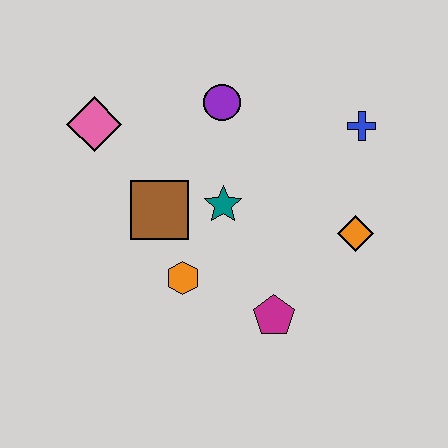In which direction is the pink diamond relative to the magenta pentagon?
The pink diamond is above the magenta pentagon.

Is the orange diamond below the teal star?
Yes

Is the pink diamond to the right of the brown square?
No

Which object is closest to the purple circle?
The teal star is closest to the purple circle.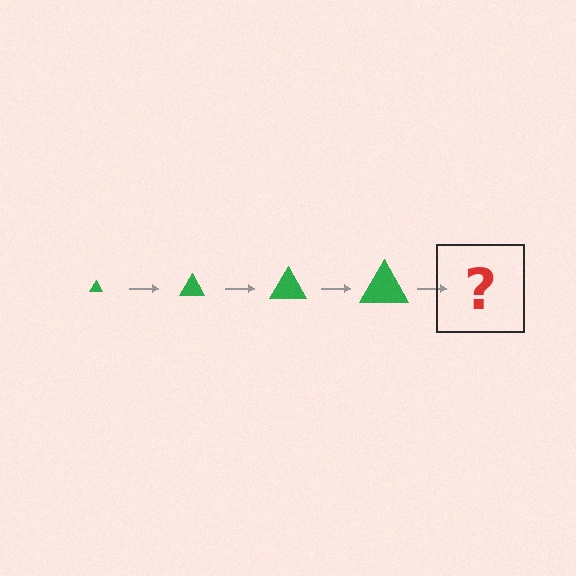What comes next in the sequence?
The next element should be a green triangle, larger than the previous one.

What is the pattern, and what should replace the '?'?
The pattern is that the triangle gets progressively larger each step. The '?' should be a green triangle, larger than the previous one.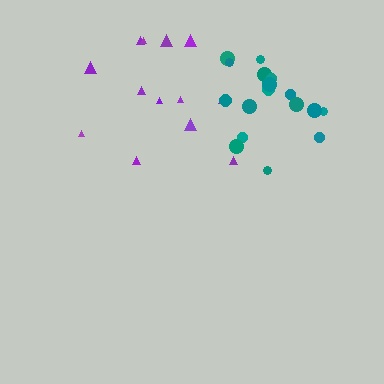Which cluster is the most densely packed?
Teal.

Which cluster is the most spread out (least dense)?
Purple.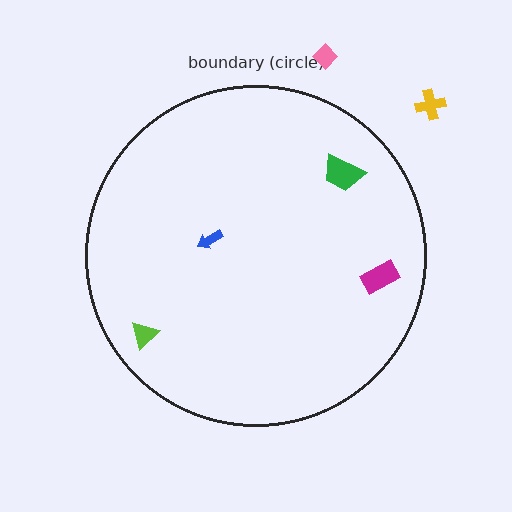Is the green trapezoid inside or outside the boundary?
Inside.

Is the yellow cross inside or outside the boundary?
Outside.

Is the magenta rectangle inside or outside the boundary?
Inside.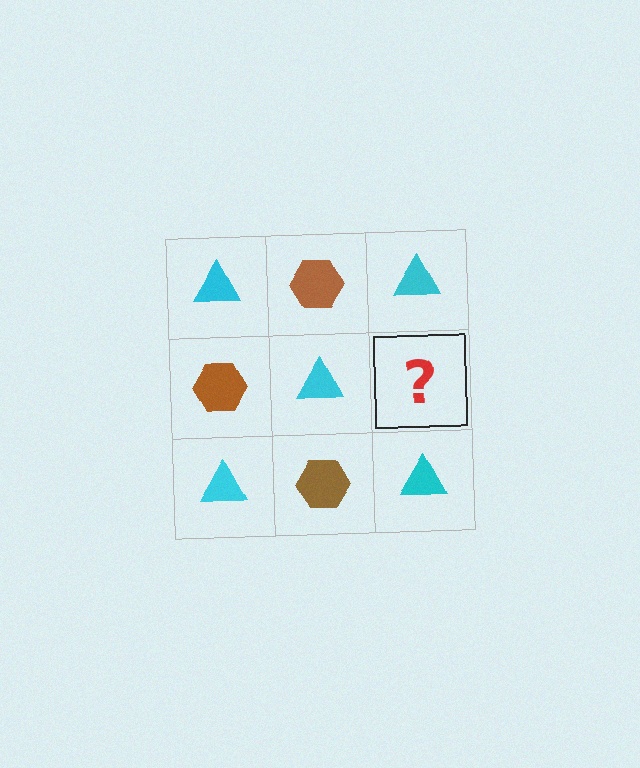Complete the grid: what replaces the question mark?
The question mark should be replaced with a brown hexagon.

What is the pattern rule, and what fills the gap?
The rule is that it alternates cyan triangle and brown hexagon in a checkerboard pattern. The gap should be filled with a brown hexagon.